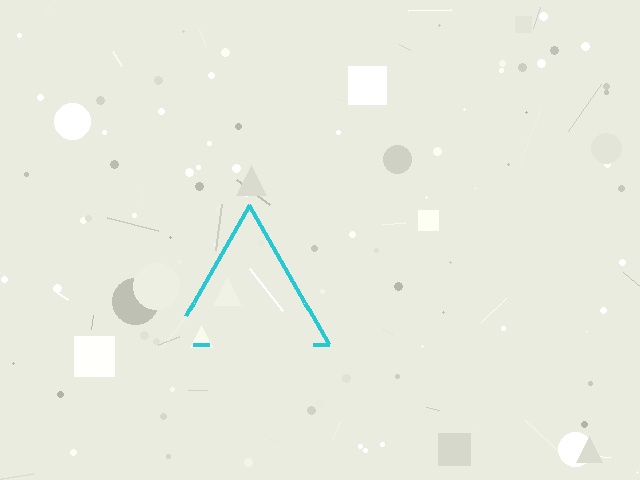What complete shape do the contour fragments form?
The contour fragments form a triangle.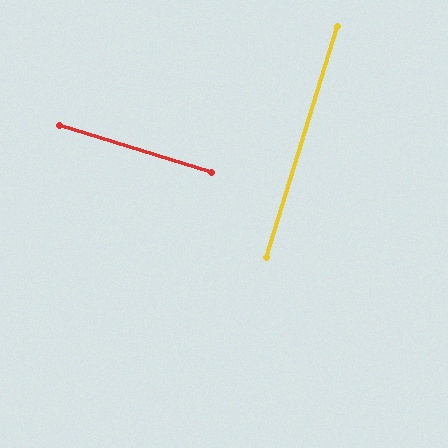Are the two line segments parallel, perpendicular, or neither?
Perpendicular — they meet at approximately 90°.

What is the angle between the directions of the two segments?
Approximately 90 degrees.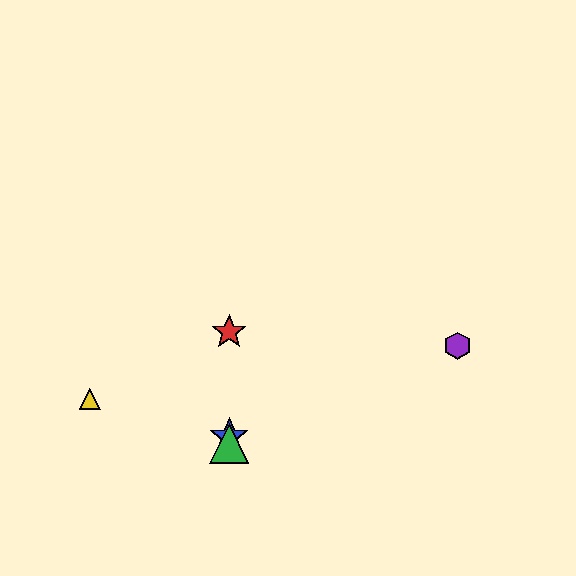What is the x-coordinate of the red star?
The red star is at x≈229.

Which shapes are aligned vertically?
The red star, the blue star, the green triangle are aligned vertically.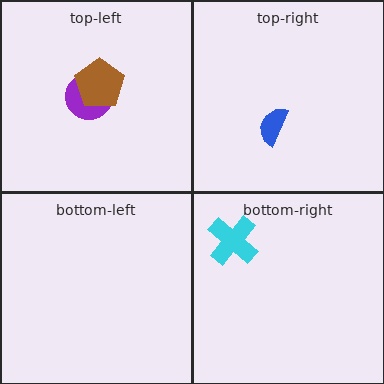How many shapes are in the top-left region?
2.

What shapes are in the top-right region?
The blue semicircle.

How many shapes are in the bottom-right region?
1.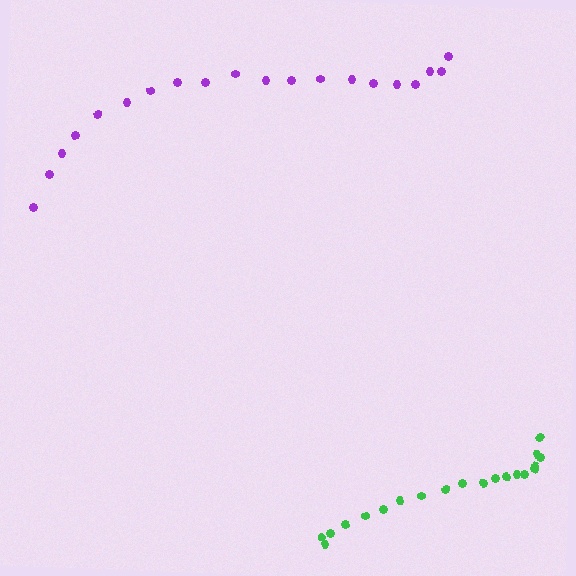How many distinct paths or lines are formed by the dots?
There are 2 distinct paths.